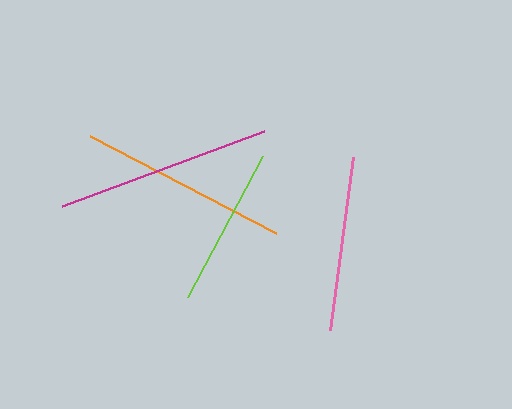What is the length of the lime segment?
The lime segment is approximately 160 pixels long.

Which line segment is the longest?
The magenta line is the longest at approximately 216 pixels.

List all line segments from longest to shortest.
From longest to shortest: magenta, orange, pink, lime.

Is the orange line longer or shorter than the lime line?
The orange line is longer than the lime line.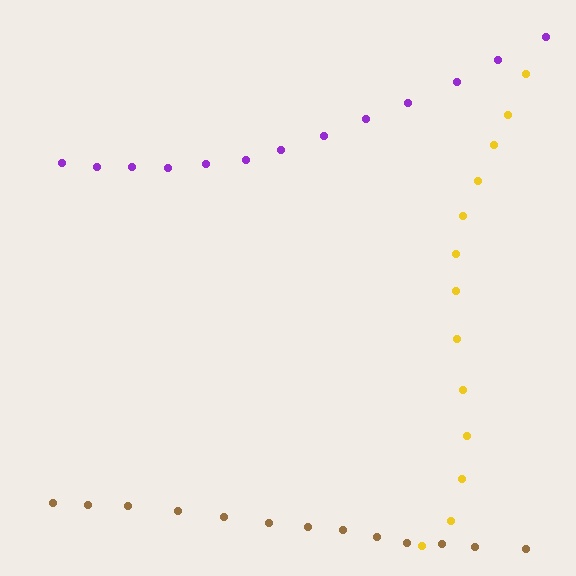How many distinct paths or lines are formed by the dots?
There are 3 distinct paths.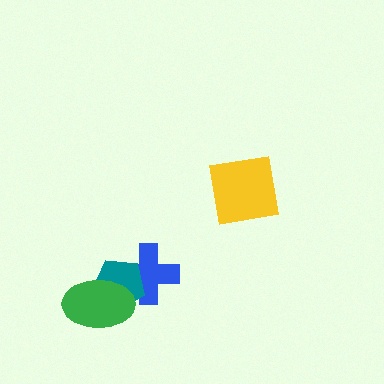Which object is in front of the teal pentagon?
The green ellipse is in front of the teal pentagon.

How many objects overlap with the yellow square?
0 objects overlap with the yellow square.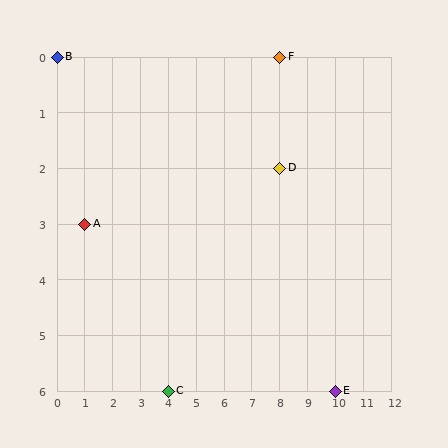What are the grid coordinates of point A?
Point A is at grid coordinates (1, 3).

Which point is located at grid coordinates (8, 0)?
Point F is at (8, 0).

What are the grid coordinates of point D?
Point D is at grid coordinates (8, 2).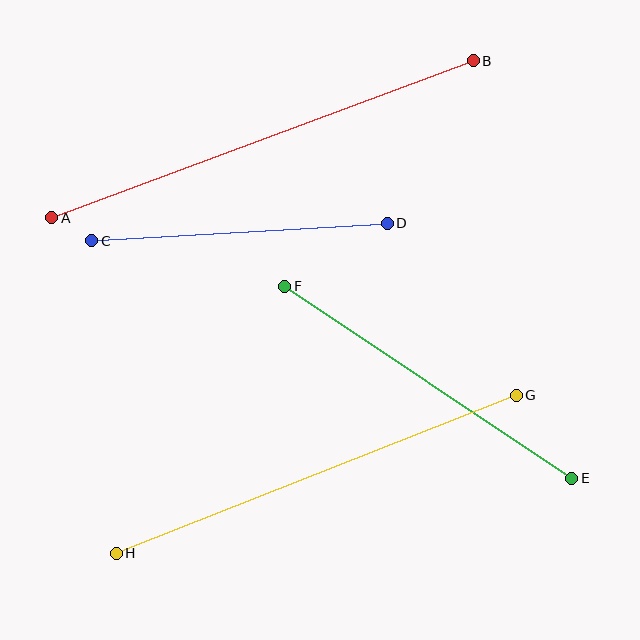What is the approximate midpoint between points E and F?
The midpoint is at approximately (428, 382) pixels.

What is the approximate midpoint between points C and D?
The midpoint is at approximately (240, 232) pixels.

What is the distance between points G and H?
The distance is approximately 430 pixels.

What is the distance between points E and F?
The distance is approximately 345 pixels.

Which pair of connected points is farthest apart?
Points A and B are farthest apart.